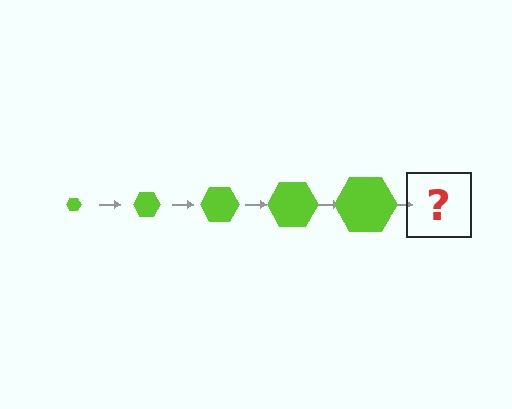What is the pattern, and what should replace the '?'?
The pattern is that the hexagon gets progressively larger each step. The '?' should be a lime hexagon, larger than the previous one.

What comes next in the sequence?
The next element should be a lime hexagon, larger than the previous one.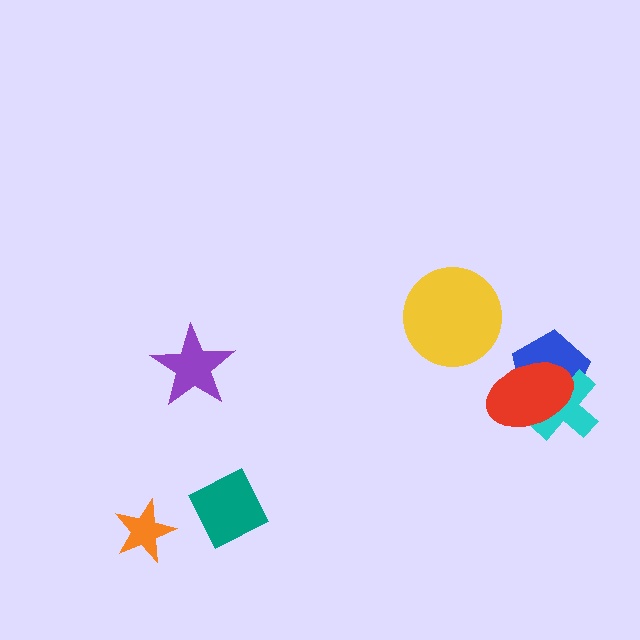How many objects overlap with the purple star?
0 objects overlap with the purple star.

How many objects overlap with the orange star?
0 objects overlap with the orange star.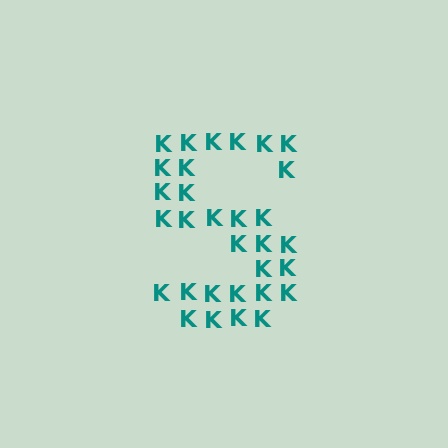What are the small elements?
The small elements are letter K's.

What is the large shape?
The large shape is the letter S.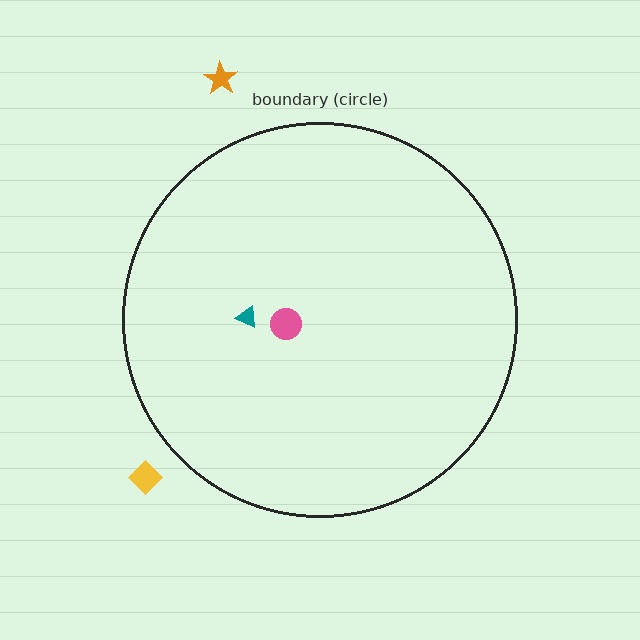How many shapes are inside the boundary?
2 inside, 2 outside.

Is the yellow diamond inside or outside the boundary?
Outside.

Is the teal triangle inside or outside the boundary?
Inside.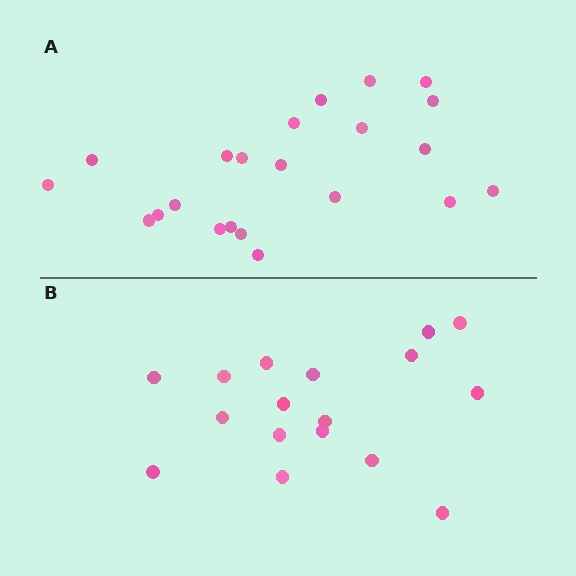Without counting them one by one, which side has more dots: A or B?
Region A (the top region) has more dots.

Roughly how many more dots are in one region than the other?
Region A has about 5 more dots than region B.